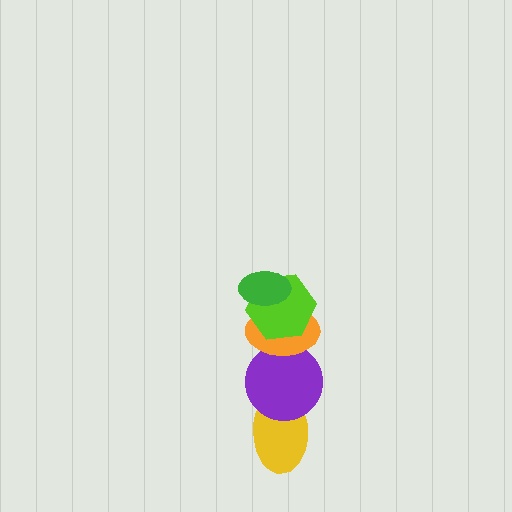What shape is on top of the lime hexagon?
The green ellipse is on top of the lime hexagon.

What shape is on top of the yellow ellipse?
The purple circle is on top of the yellow ellipse.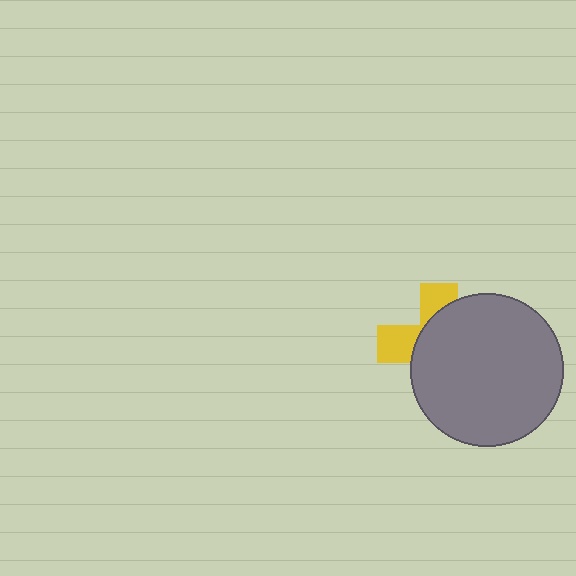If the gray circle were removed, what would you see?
You would see the complete yellow cross.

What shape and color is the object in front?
The object in front is a gray circle.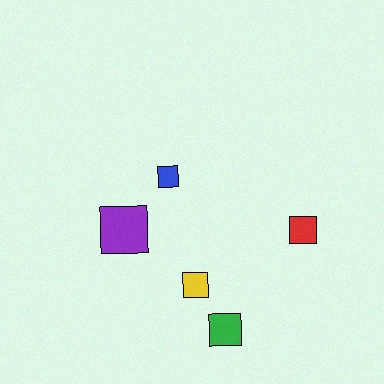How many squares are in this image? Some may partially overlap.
There are 5 squares.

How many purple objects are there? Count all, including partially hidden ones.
There is 1 purple object.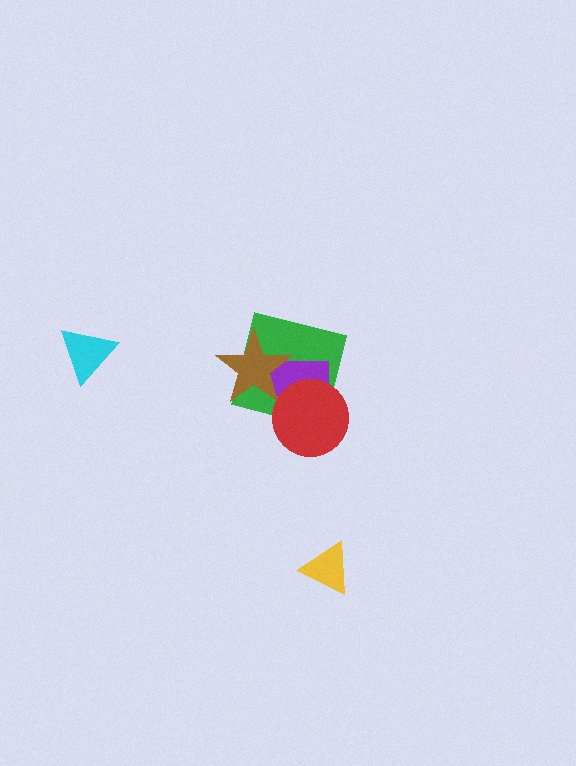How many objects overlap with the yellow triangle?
0 objects overlap with the yellow triangle.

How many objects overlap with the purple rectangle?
3 objects overlap with the purple rectangle.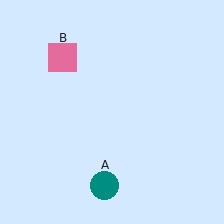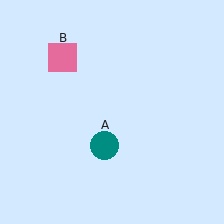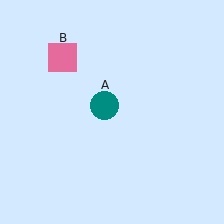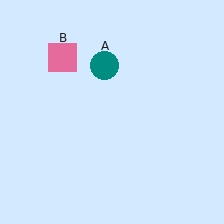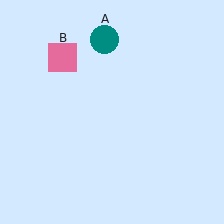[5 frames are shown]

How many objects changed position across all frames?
1 object changed position: teal circle (object A).